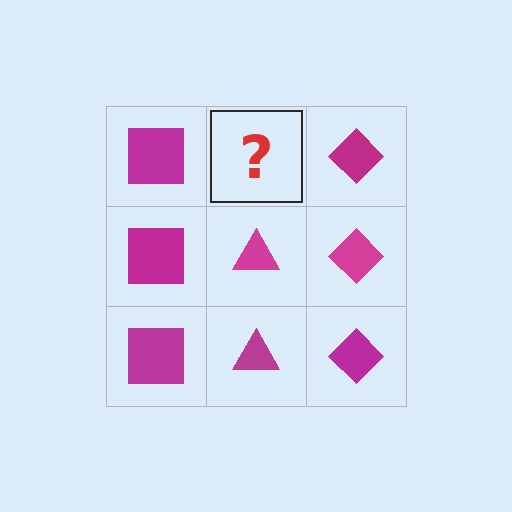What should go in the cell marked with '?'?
The missing cell should contain a magenta triangle.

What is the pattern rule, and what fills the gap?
The rule is that each column has a consistent shape. The gap should be filled with a magenta triangle.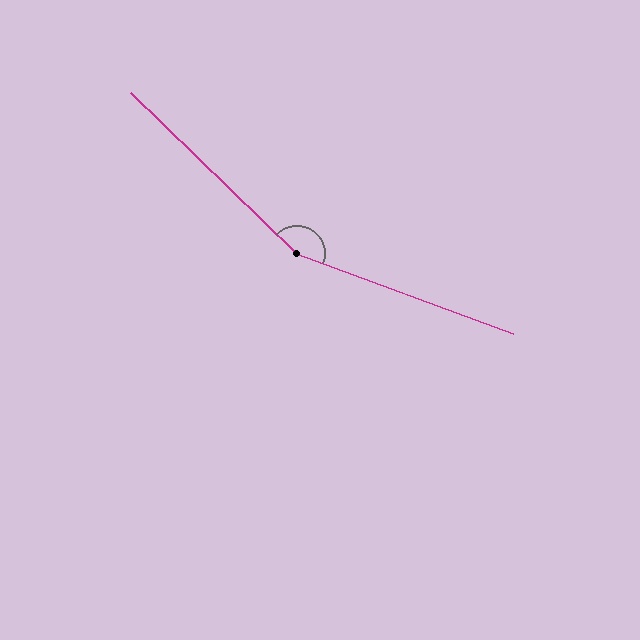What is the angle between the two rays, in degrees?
Approximately 156 degrees.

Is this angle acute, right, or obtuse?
It is obtuse.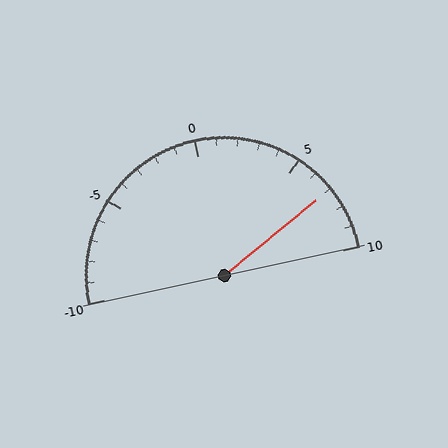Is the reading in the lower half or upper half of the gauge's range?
The reading is in the upper half of the range (-10 to 10).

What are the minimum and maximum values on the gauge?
The gauge ranges from -10 to 10.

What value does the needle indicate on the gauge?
The needle indicates approximately 7.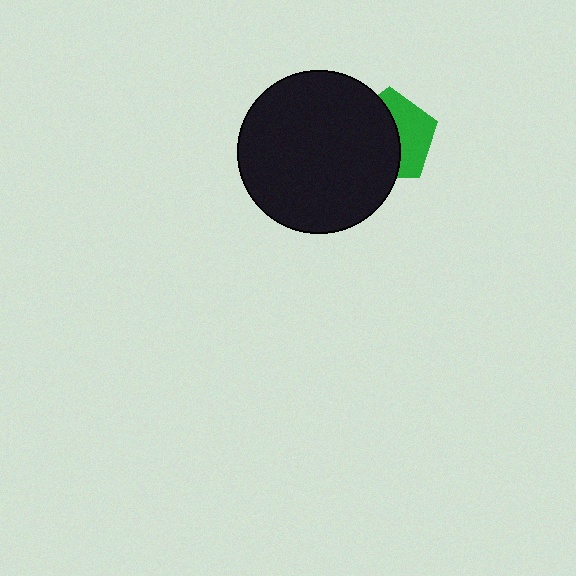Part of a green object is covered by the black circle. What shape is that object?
It is a pentagon.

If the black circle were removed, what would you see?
You would see the complete green pentagon.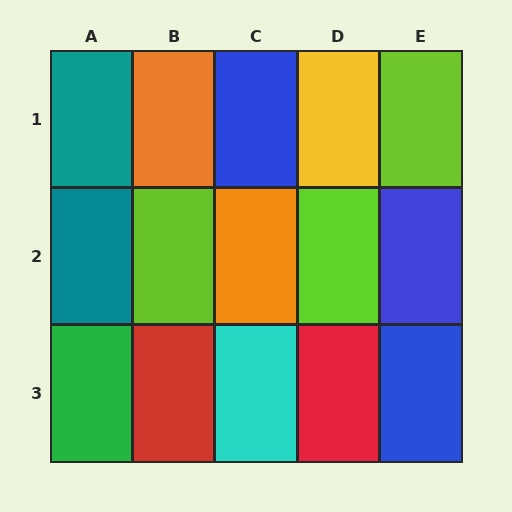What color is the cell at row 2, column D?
Lime.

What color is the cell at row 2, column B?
Lime.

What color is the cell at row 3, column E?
Blue.